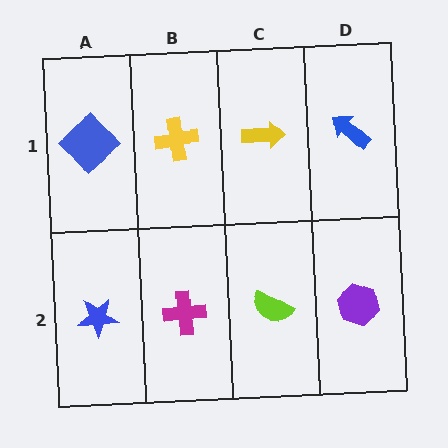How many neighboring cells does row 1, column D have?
2.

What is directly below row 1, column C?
A lime semicircle.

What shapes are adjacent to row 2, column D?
A blue arrow (row 1, column D), a lime semicircle (row 2, column C).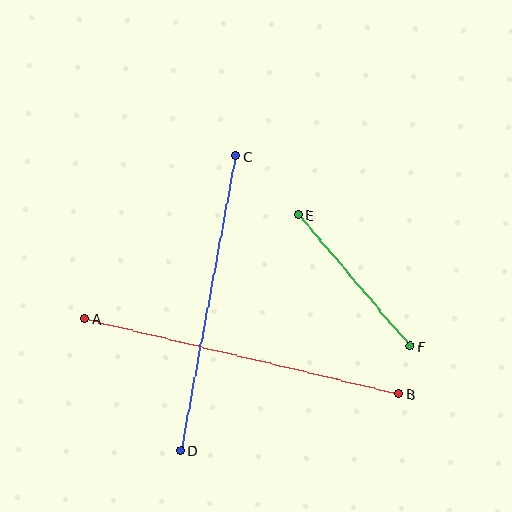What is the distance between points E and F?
The distance is approximately 173 pixels.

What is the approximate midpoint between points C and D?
The midpoint is at approximately (208, 303) pixels.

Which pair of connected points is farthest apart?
Points A and B are farthest apart.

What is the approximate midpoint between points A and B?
The midpoint is at approximately (242, 356) pixels.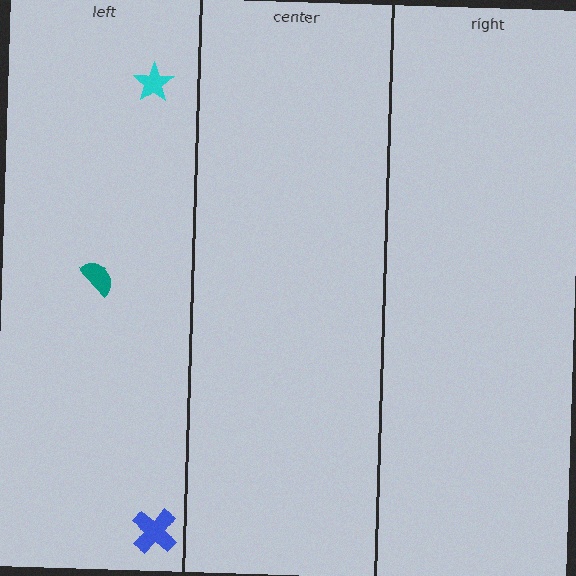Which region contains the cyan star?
The left region.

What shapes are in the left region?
The cyan star, the teal semicircle, the blue cross.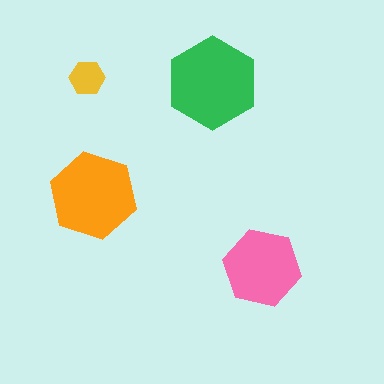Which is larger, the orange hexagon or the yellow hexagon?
The orange one.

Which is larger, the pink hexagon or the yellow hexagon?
The pink one.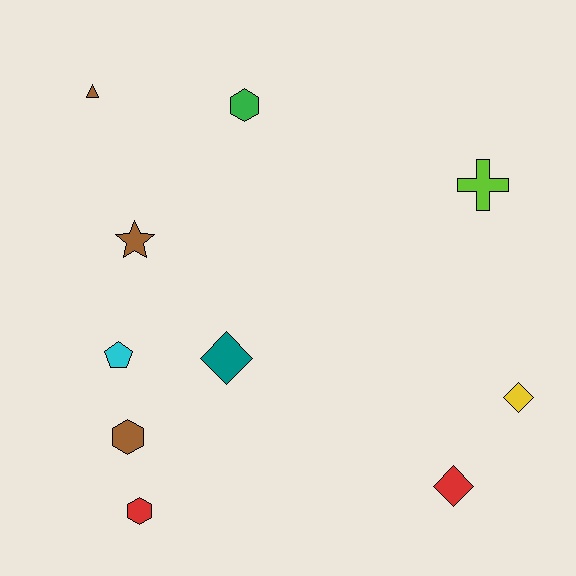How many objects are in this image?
There are 10 objects.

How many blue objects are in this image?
There are no blue objects.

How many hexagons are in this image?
There are 3 hexagons.